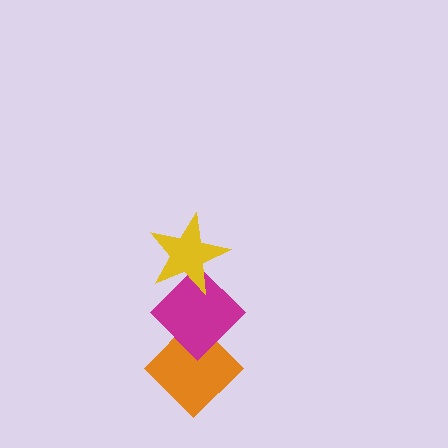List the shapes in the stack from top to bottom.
From top to bottom: the yellow star, the magenta diamond, the orange diamond.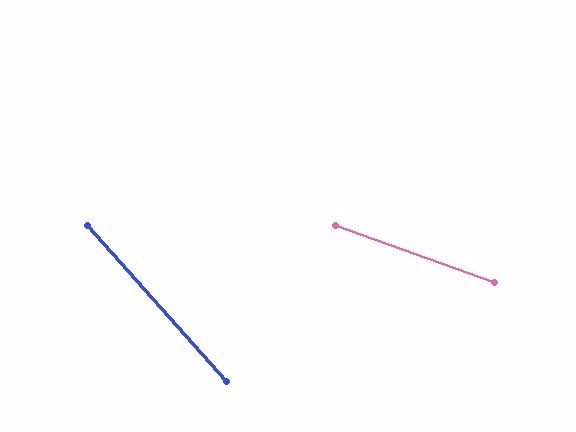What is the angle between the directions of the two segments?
Approximately 29 degrees.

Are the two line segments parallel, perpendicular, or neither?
Neither parallel nor perpendicular — they differ by about 29°.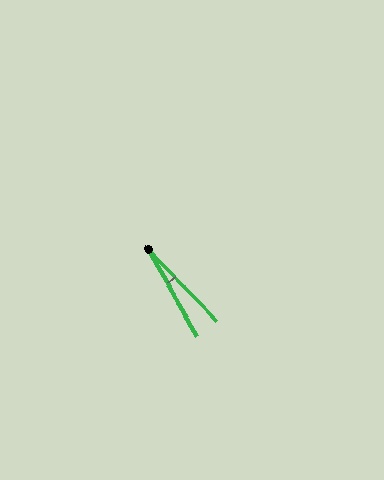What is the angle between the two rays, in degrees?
Approximately 15 degrees.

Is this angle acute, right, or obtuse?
It is acute.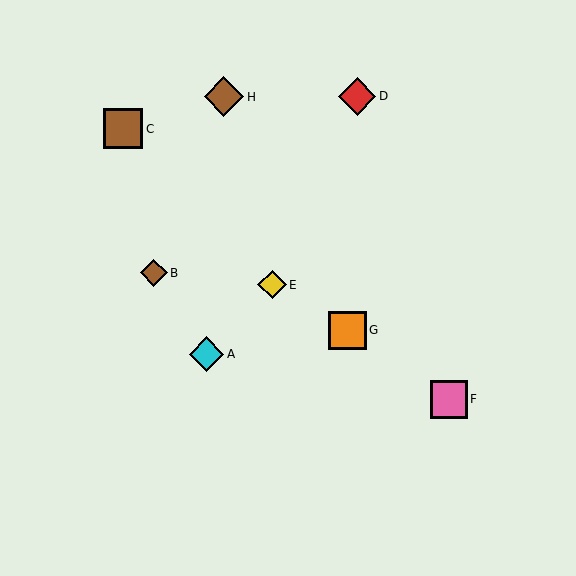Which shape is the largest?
The brown square (labeled C) is the largest.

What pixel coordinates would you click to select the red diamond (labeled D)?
Click at (357, 97) to select the red diamond D.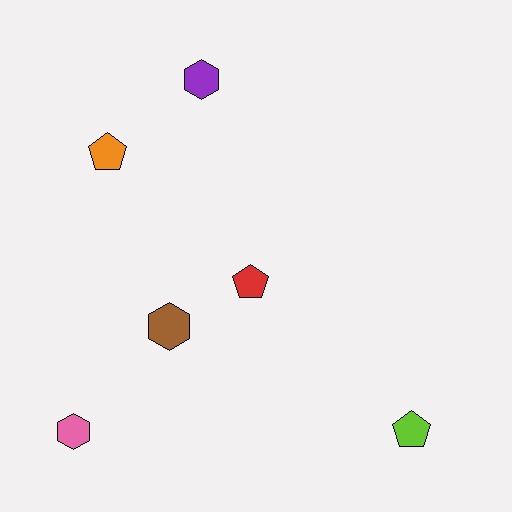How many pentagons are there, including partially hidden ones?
There are 3 pentagons.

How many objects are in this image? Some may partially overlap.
There are 6 objects.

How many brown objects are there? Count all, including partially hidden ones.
There is 1 brown object.